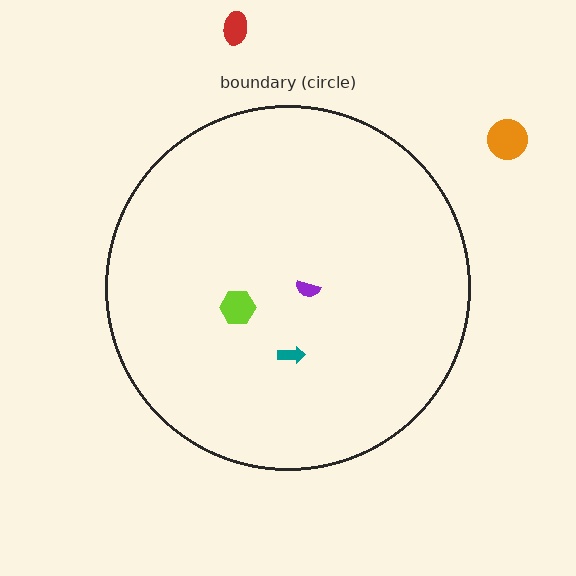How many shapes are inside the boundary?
3 inside, 2 outside.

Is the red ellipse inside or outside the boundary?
Outside.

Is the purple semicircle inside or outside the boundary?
Inside.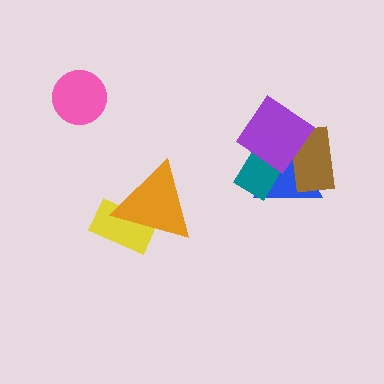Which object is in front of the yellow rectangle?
The orange triangle is in front of the yellow rectangle.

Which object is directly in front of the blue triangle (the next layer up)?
The brown rectangle is directly in front of the blue triangle.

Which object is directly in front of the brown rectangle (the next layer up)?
The teal rectangle is directly in front of the brown rectangle.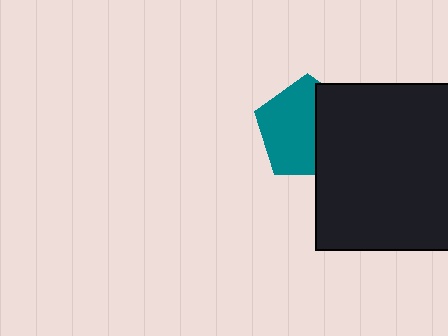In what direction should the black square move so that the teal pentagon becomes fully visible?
The black square should move right. That is the shortest direction to clear the overlap and leave the teal pentagon fully visible.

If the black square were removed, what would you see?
You would see the complete teal pentagon.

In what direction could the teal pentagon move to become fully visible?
The teal pentagon could move left. That would shift it out from behind the black square entirely.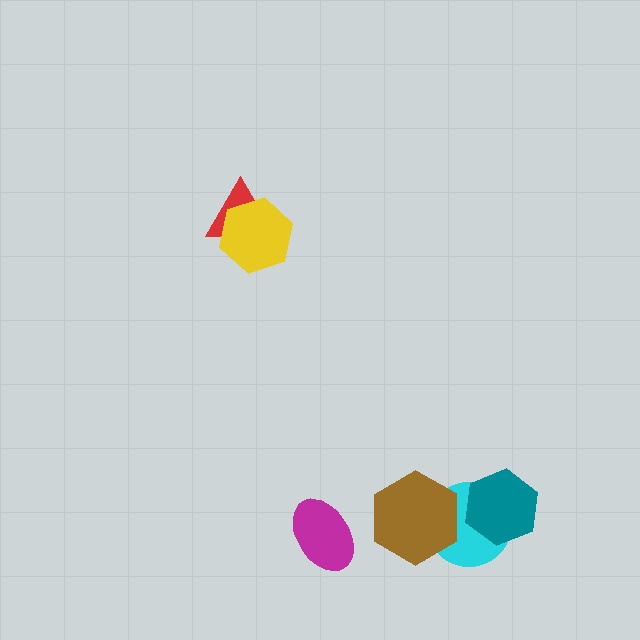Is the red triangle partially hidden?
Yes, it is partially covered by another shape.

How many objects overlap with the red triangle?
1 object overlaps with the red triangle.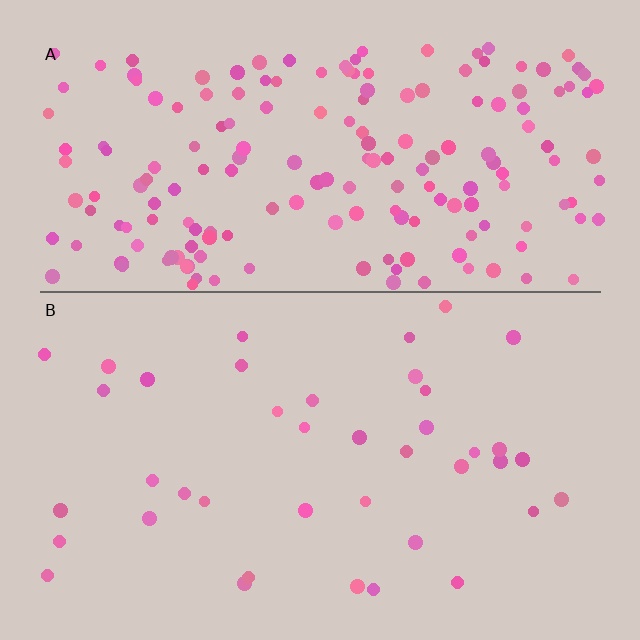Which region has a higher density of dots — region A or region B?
A (the top).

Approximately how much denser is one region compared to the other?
Approximately 4.6× — region A over region B.